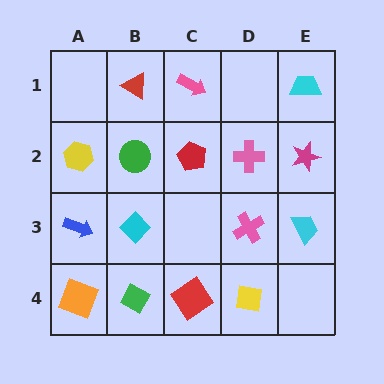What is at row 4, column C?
A red diamond.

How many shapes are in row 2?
5 shapes.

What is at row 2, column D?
A pink cross.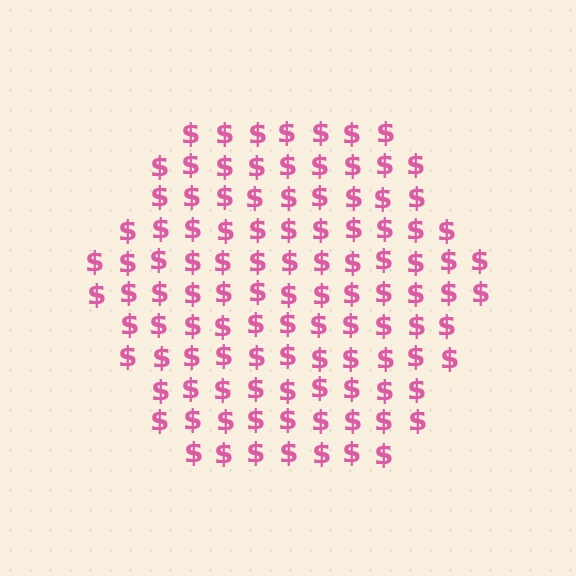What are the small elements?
The small elements are dollar signs.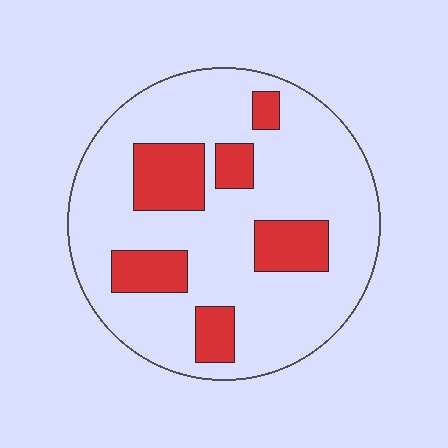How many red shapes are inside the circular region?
6.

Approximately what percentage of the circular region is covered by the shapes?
Approximately 20%.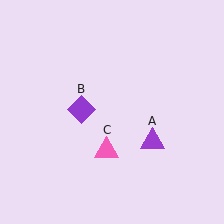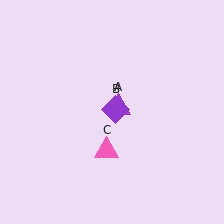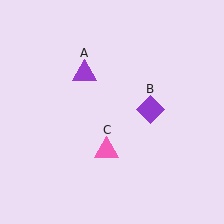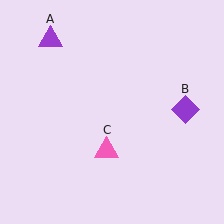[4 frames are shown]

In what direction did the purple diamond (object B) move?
The purple diamond (object B) moved right.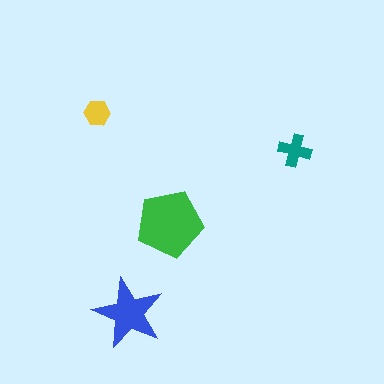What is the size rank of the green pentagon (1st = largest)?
1st.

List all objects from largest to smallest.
The green pentagon, the blue star, the teal cross, the yellow hexagon.